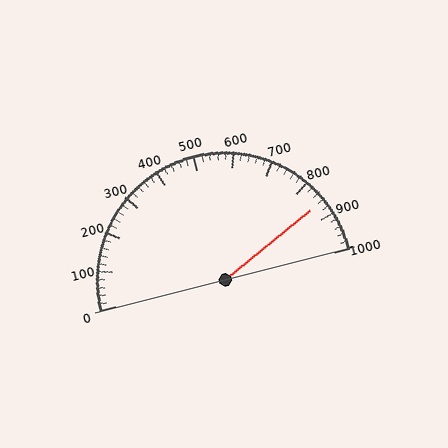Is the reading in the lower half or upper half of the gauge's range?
The reading is in the upper half of the range (0 to 1000).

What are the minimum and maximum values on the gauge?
The gauge ranges from 0 to 1000.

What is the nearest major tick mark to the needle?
The nearest major tick mark is 900.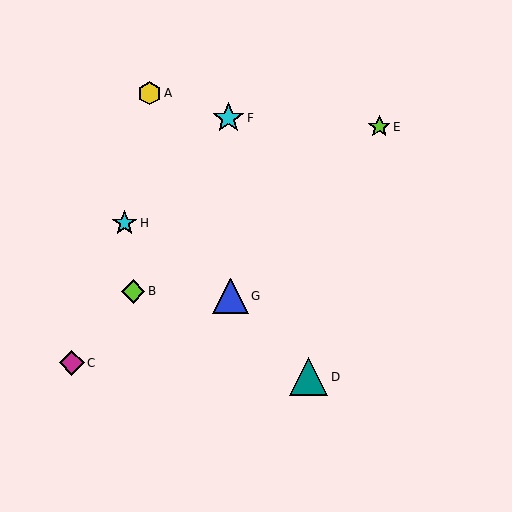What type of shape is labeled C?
Shape C is a magenta diamond.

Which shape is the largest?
The teal triangle (labeled D) is the largest.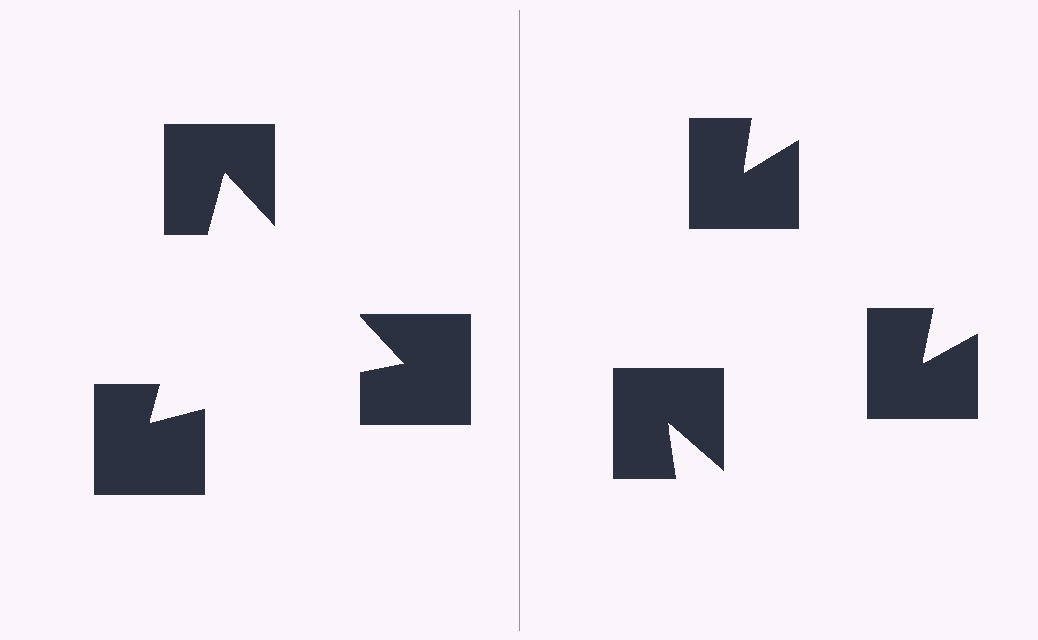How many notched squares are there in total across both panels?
6 — 3 on each side.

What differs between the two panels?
The notched squares are positioned identically on both sides; only the wedge orientations differ. On the left they align to a triangle; on the right they are misaligned.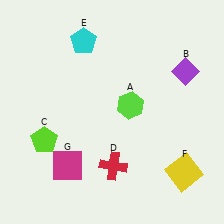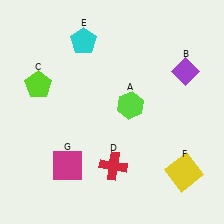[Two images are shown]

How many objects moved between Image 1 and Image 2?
1 object moved between the two images.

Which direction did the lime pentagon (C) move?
The lime pentagon (C) moved up.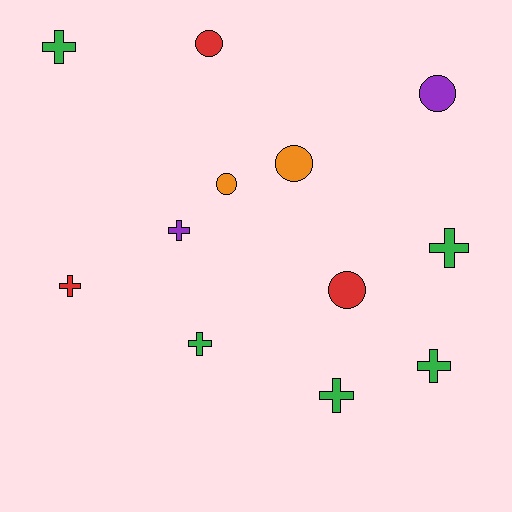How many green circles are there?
There are no green circles.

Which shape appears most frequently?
Cross, with 7 objects.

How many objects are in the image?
There are 12 objects.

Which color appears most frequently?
Green, with 5 objects.